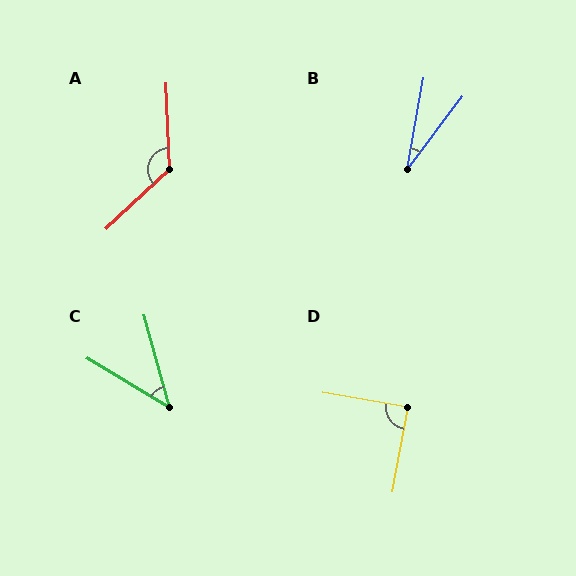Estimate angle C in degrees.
Approximately 44 degrees.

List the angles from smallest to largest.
B (27°), C (44°), D (89°), A (130°).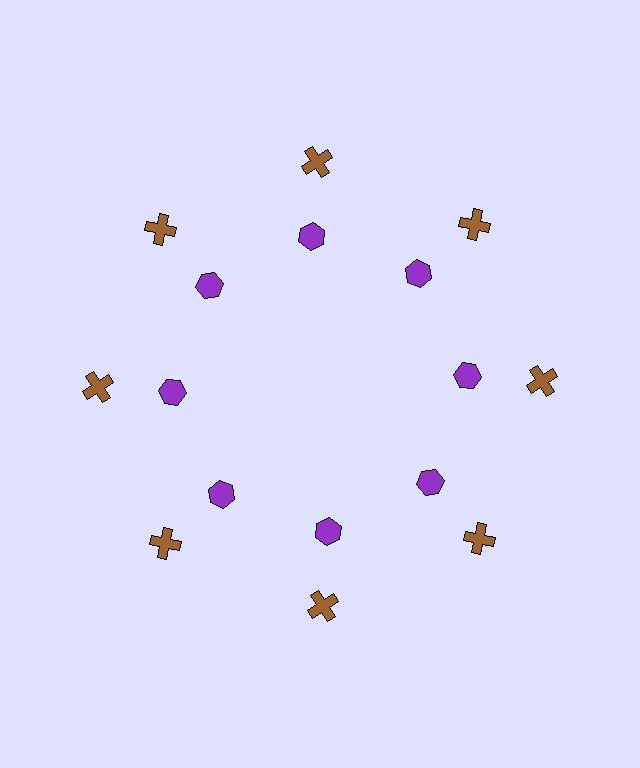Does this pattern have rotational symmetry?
Yes, this pattern has 8-fold rotational symmetry. It looks the same after rotating 45 degrees around the center.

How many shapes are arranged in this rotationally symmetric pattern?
There are 16 shapes, arranged in 8 groups of 2.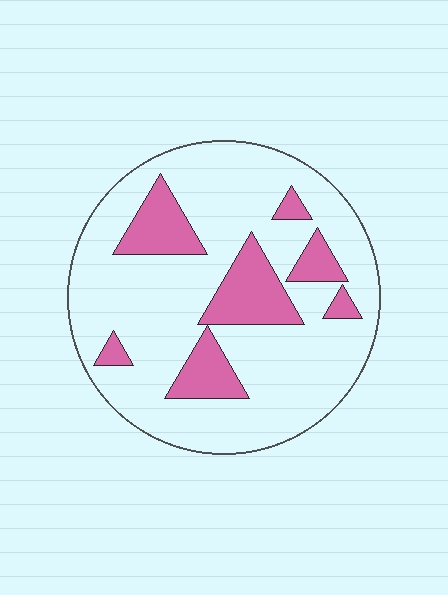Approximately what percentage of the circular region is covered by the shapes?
Approximately 20%.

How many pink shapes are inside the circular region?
7.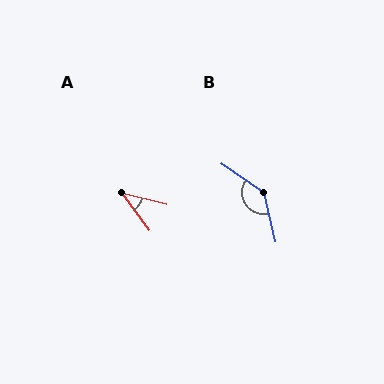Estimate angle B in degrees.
Approximately 137 degrees.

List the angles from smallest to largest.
A (40°), B (137°).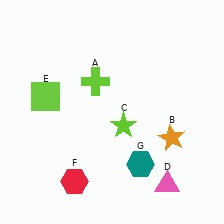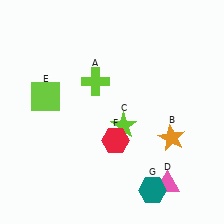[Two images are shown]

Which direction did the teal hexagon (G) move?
The teal hexagon (G) moved down.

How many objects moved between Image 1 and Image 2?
2 objects moved between the two images.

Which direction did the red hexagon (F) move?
The red hexagon (F) moved right.